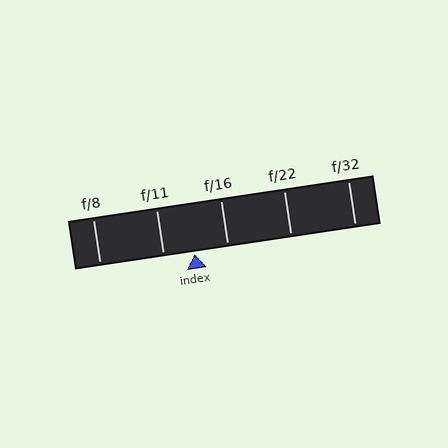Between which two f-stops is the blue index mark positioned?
The index mark is between f/11 and f/16.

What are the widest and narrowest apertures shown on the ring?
The widest aperture shown is f/8 and the narrowest is f/32.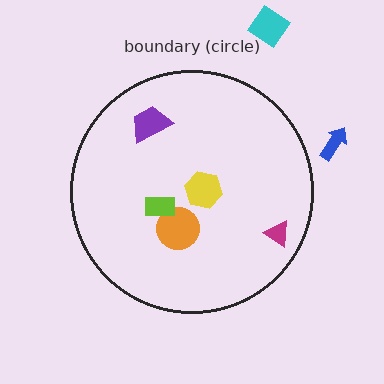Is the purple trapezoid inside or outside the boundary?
Inside.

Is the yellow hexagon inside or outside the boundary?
Inside.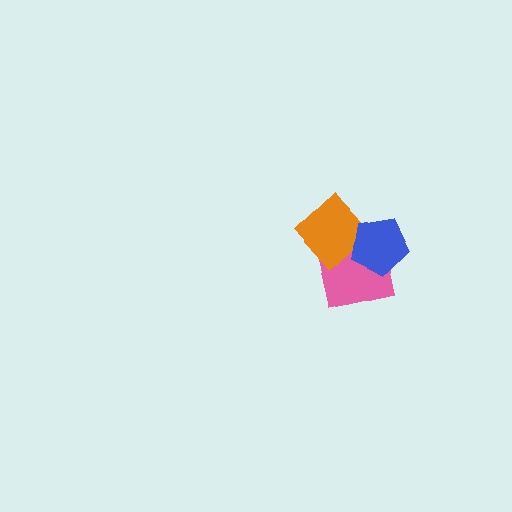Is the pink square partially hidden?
Yes, it is partially covered by another shape.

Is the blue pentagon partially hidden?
No, no other shape covers it.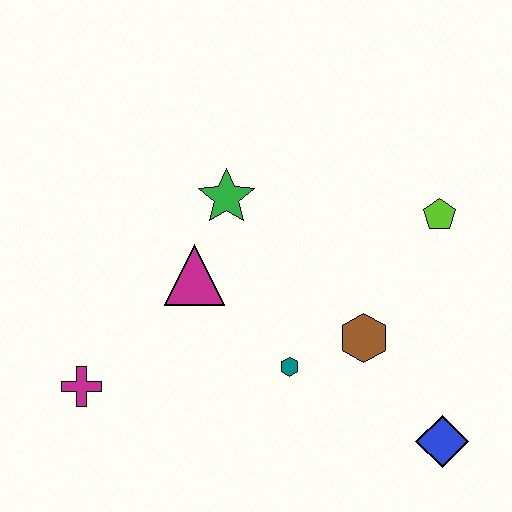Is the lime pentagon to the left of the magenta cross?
No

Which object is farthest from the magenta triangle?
The blue diamond is farthest from the magenta triangle.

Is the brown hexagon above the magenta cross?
Yes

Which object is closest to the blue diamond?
The brown hexagon is closest to the blue diamond.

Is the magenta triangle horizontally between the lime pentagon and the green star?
No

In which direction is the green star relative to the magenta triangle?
The green star is above the magenta triangle.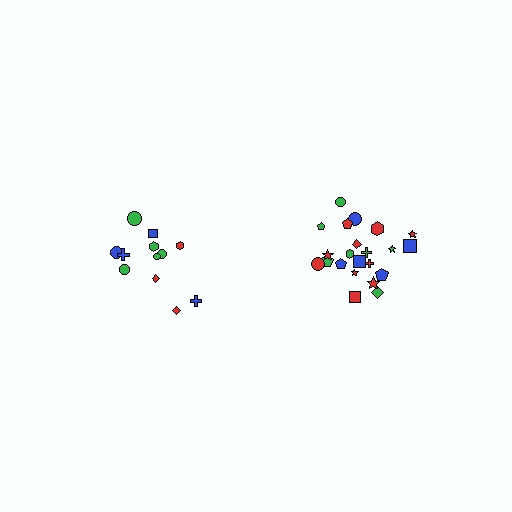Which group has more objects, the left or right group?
The right group.